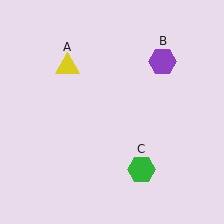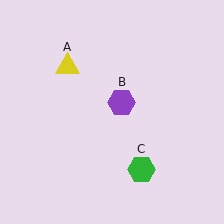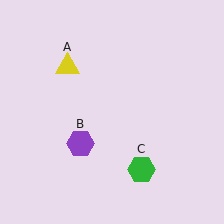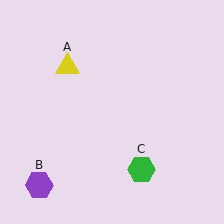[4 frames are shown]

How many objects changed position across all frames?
1 object changed position: purple hexagon (object B).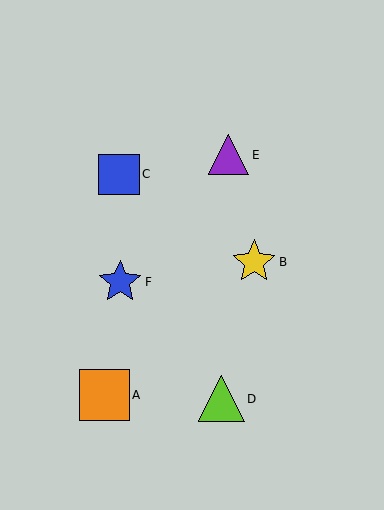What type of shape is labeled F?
Shape F is a blue star.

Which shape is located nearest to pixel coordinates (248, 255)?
The yellow star (labeled B) at (254, 262) is nearest to that location.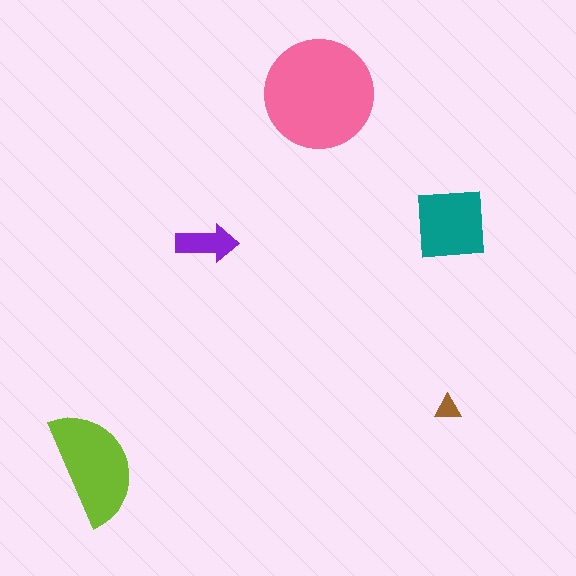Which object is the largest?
The pink circle.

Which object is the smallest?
The brown triangle.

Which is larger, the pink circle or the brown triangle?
The pink circle.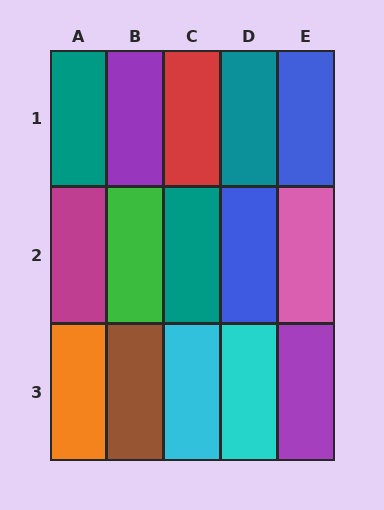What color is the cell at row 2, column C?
Teal.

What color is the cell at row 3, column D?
Cyan.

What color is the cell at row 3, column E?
Purple.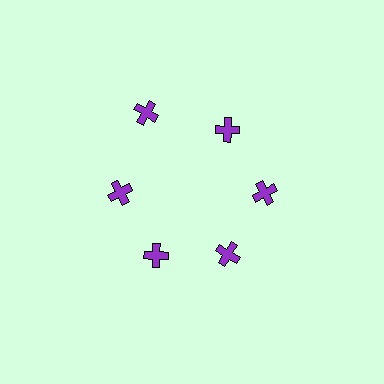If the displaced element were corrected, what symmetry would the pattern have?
It would have 6-fold rotational symmetry — the pattern would map onto itself every 60 degrees.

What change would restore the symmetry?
The symmetry would be restored by moving it inward, back onto the ring so that all 6 crosses sit at equal angles and equal distance from the center.